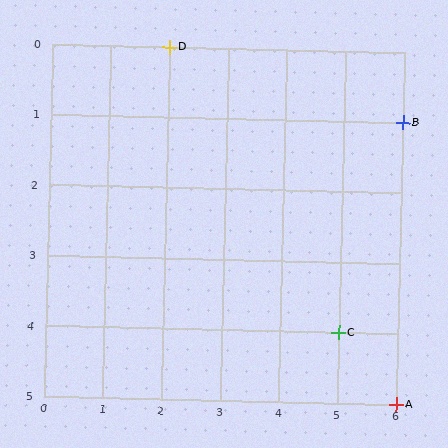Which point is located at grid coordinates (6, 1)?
Point B is at (6, 1).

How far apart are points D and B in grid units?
Points D and B are 4 columns and 1 row apart (about 4.1 grid units diagonally).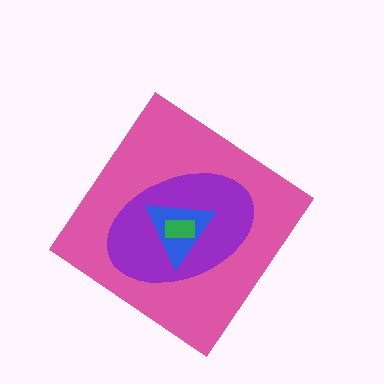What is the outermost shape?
The pink diamond.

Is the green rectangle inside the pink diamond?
Yes.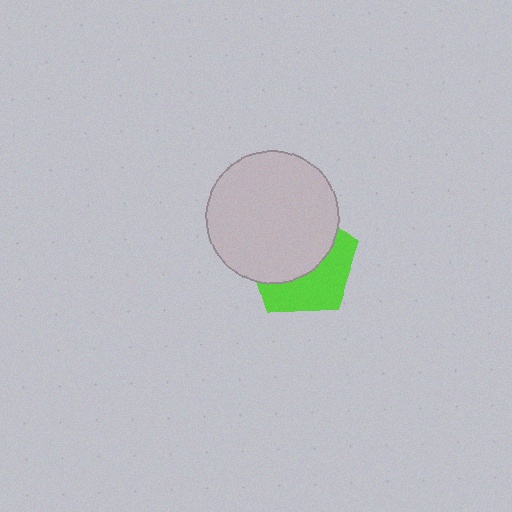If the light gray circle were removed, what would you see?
You would see the complete lime pentagon.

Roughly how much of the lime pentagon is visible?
A small part of it is visible (roughly 43%).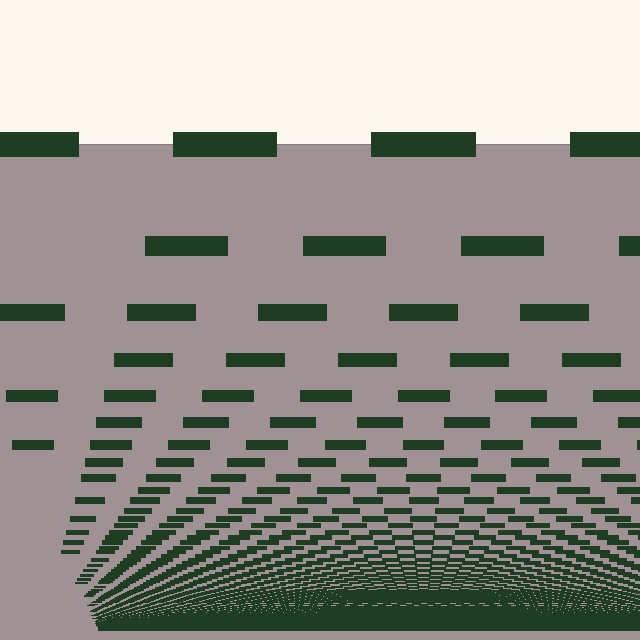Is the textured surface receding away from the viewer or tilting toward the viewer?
The surface appears to tilt toward the viewer. Texture elements get larger and sparser toward the top.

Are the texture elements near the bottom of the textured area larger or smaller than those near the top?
Smaller. The gradient is inverted — elements near the bottom are smaller and denser.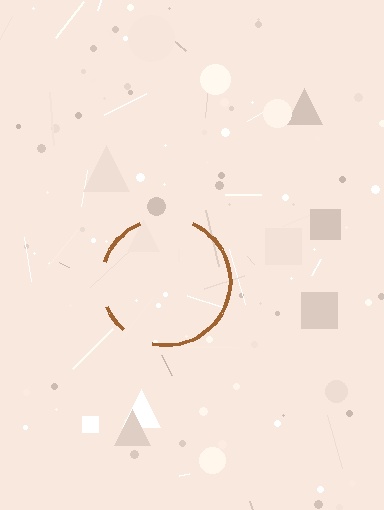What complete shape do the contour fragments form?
The contour fragments form a circle.